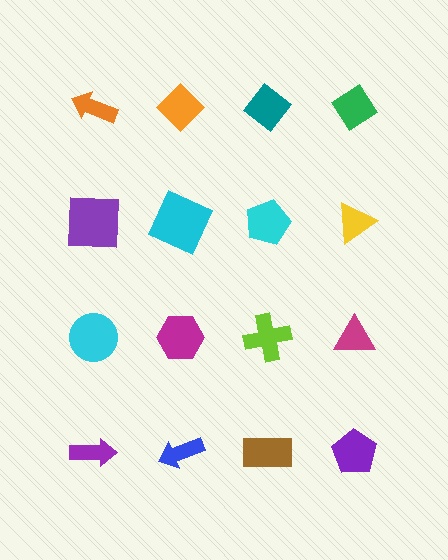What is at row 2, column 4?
A yellow triangle.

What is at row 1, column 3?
A teal diamond.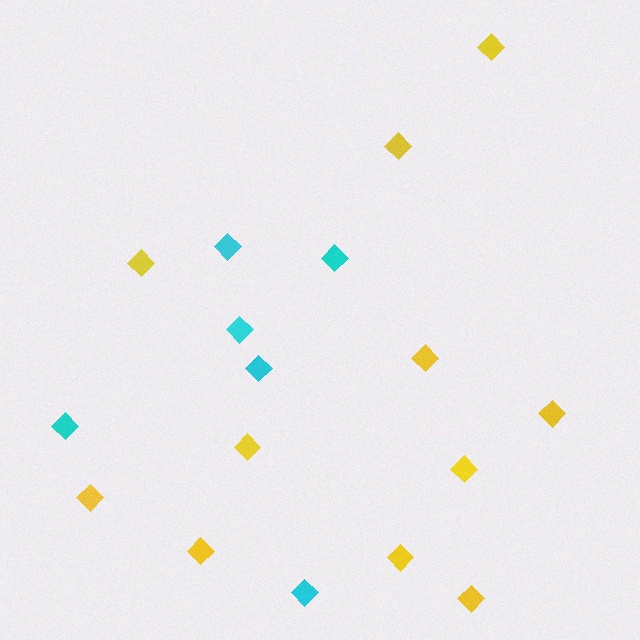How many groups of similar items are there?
There are 2 groups: one group of yellow diamonds (11) and one group of cyan diamonds (6).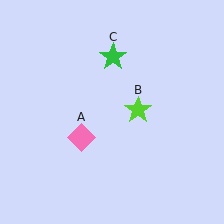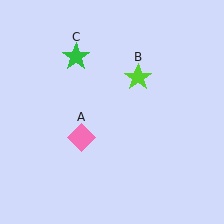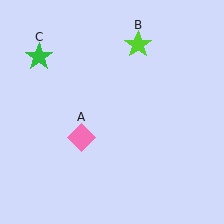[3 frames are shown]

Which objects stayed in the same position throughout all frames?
Pink diamond (object A) remained stationary.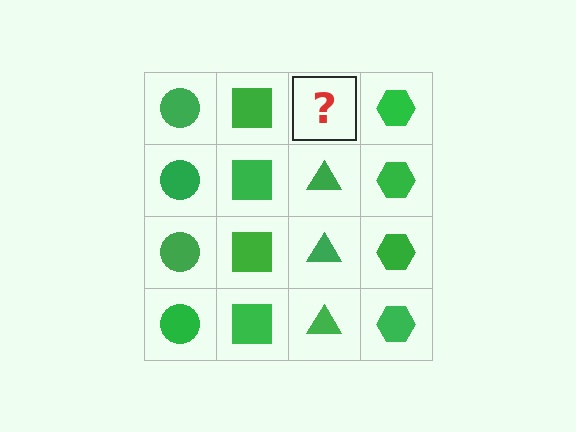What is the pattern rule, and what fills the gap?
The rule is that each column has a consistent shape. The gap should be filled with a green triangle.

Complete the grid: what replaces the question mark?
The question mark should be replaced with a green triangle.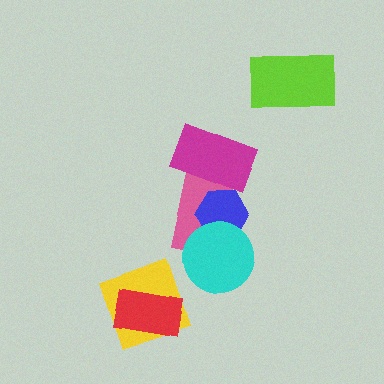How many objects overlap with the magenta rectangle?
2 objects overlap with the magenta rectangle.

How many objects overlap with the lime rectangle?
0 objects overlap with the lime rectangle.